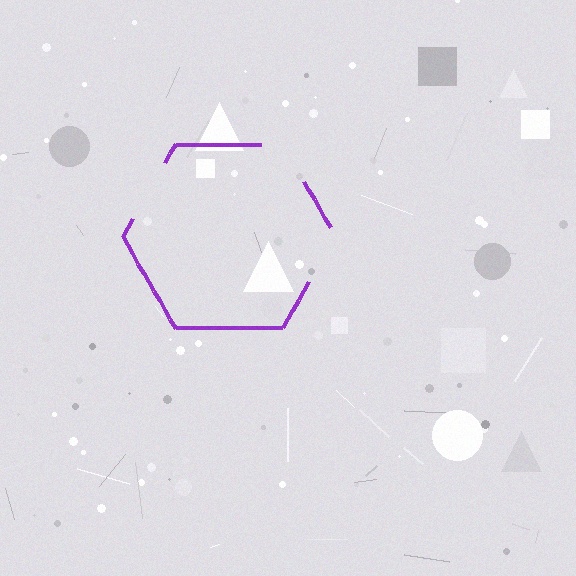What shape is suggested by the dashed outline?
The dashed outline suggests a hexagon.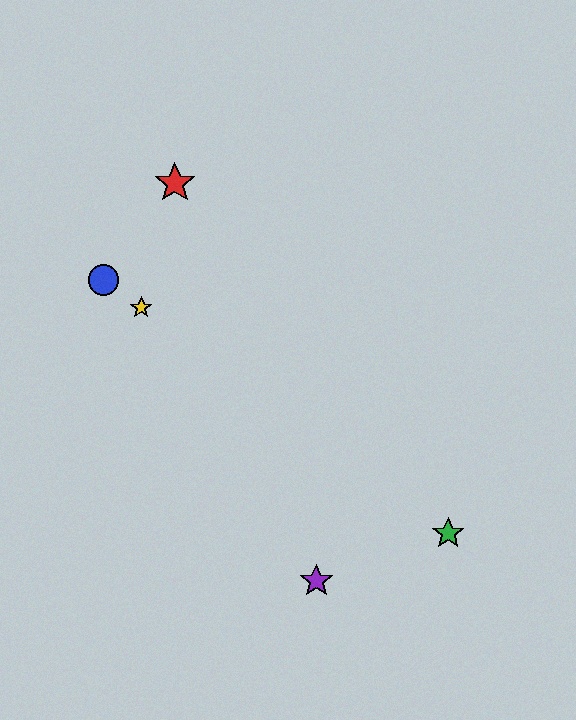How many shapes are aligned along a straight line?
3 shapes (the blue circle, the green star, the yellow star) are aligned along a straight line.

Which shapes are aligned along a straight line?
The blue circle, the green star, the yellow star are aligned along a straight line.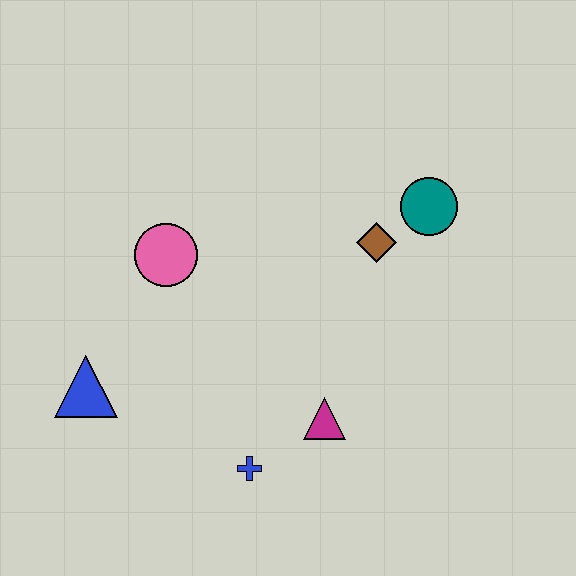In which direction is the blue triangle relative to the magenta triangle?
The blue triangle is to the left of the magenta triangle.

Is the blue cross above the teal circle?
No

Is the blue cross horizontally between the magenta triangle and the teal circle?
No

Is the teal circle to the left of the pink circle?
No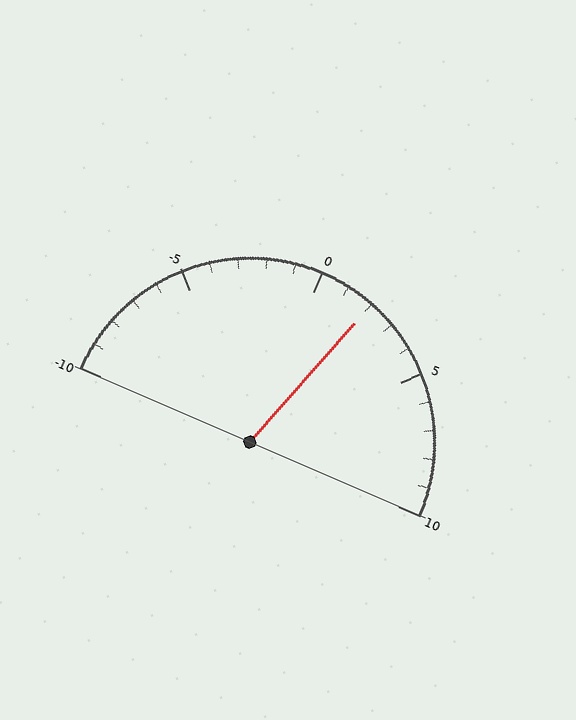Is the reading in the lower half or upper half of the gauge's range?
The reading is in the upper half of the range (-10 to 10).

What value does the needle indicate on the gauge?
The needle indicates approximately 2.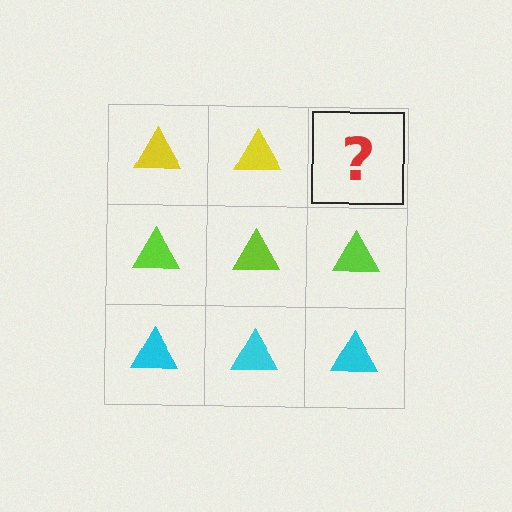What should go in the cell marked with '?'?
The missing cell should contain a yellow triangle.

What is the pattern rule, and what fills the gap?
The rule is that each row has a consistent color. The gap should be filled with a yellow triangle.